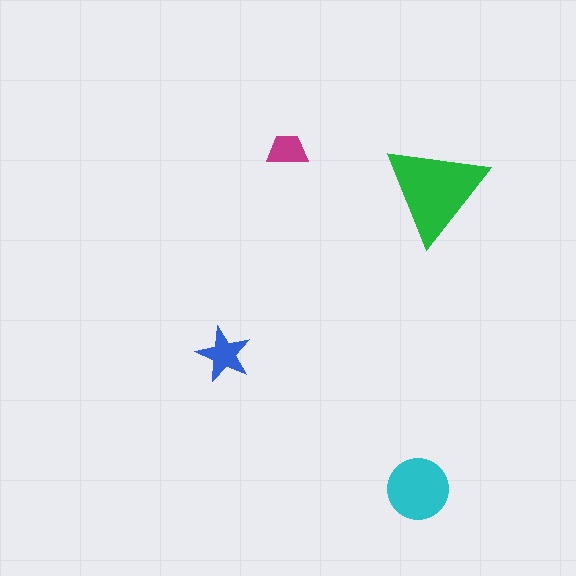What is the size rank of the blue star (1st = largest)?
3rd.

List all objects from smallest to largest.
The magenta trapezoid, the blue star, the cyan circle, the green triangle.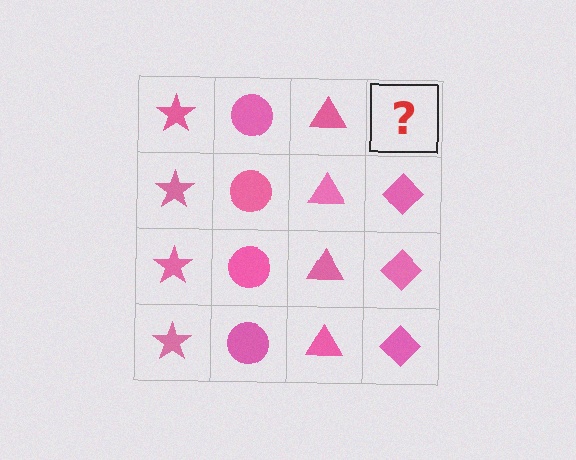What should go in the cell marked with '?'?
The missing cell should contain a pink diamond.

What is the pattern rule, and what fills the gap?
The rule is that each column has a consistent shape. The gap should be filled with a pink diamond.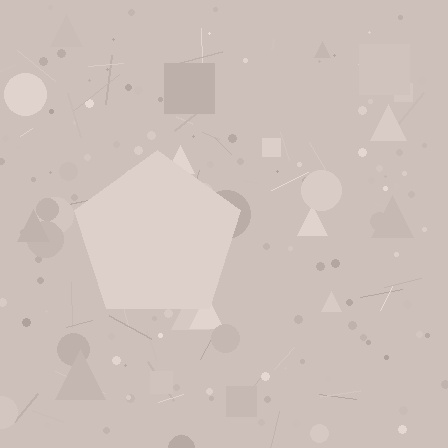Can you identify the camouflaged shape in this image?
The camouflaged shape is a pentagon.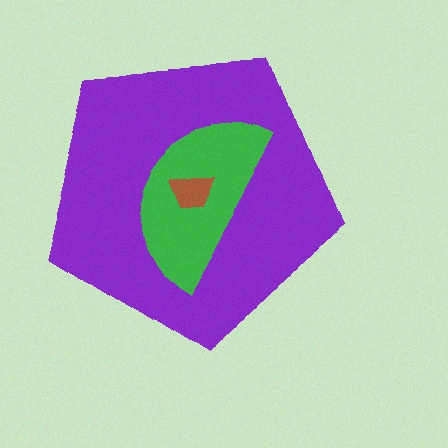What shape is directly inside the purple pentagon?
The green semicircle.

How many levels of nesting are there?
3.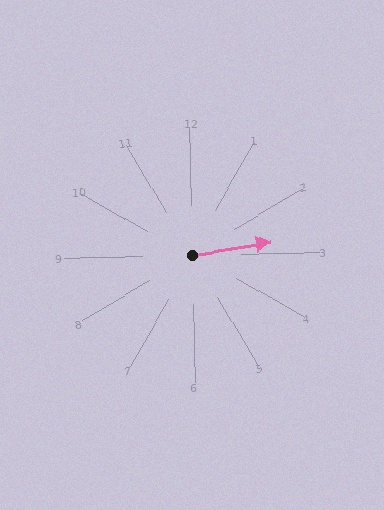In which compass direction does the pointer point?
East.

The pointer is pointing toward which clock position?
Roughly 3 o'clock.